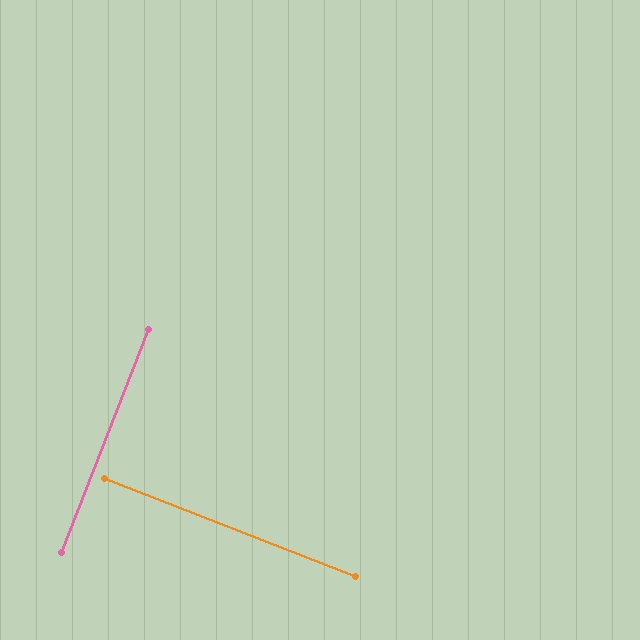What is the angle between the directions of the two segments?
Approximately 90 degrees.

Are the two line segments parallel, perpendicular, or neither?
Perpendicular — they meet at approximately 90°.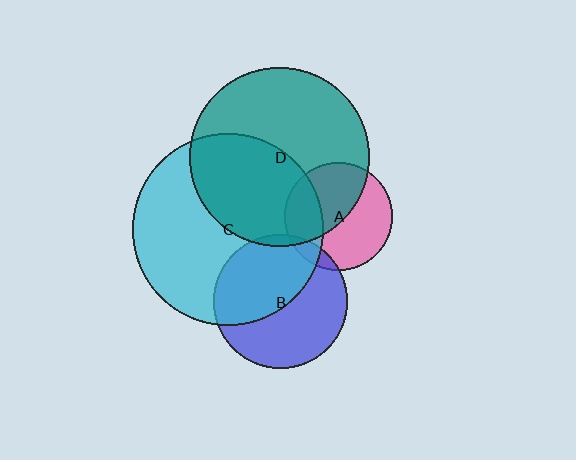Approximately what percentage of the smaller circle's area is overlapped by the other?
Approximately 10%.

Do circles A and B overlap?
Yes.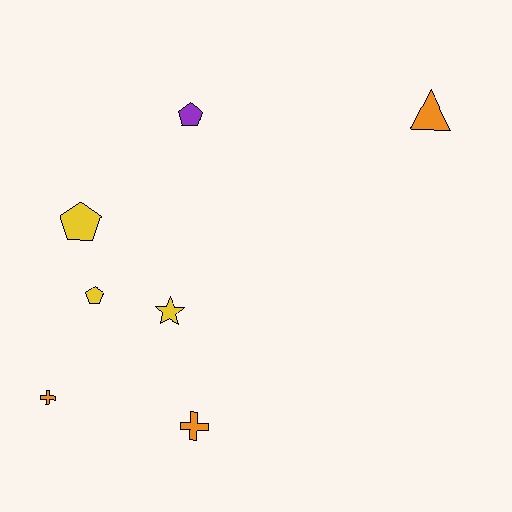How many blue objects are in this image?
There are no blue objects.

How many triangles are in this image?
There is 1 triangle.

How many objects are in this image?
There are 7 objects.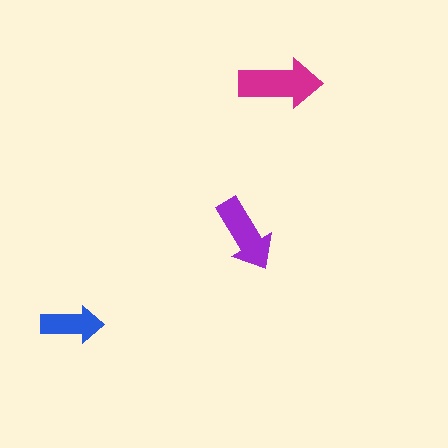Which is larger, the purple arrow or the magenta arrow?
The magenta one.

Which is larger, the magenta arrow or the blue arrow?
The magenta one.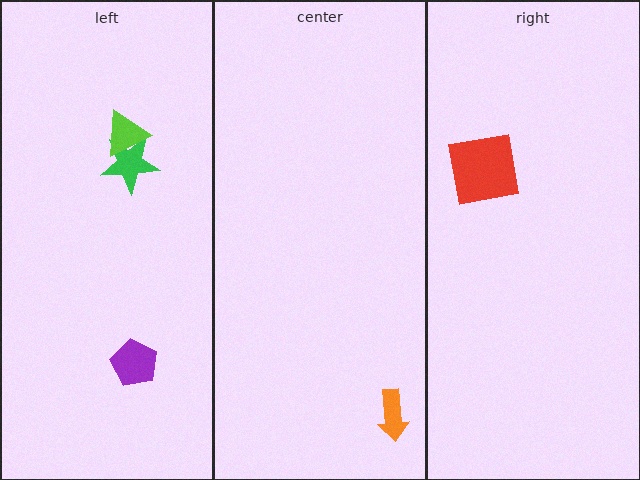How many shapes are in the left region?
3.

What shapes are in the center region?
The orange arrow.